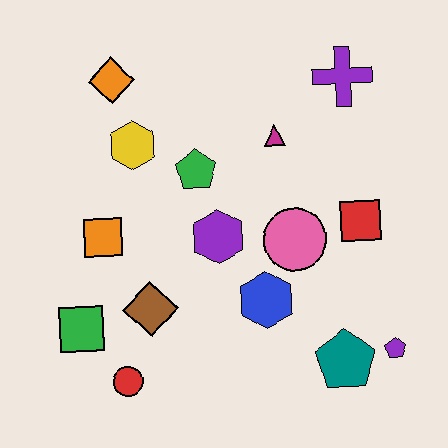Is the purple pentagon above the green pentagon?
No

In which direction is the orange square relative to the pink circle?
The orange square is to the left of the pink circle.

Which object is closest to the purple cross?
The magenta triangle is closest to the purple cross.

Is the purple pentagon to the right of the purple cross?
Yes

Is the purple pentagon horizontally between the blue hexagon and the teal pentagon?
No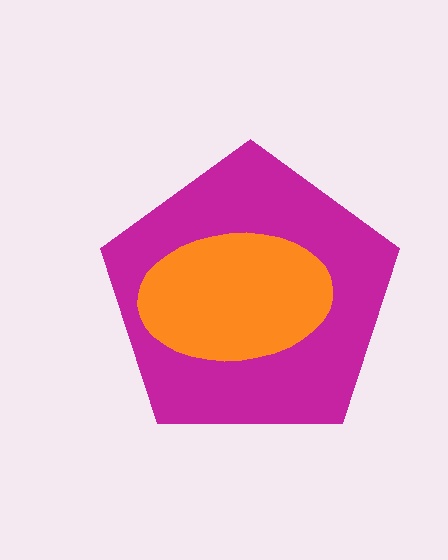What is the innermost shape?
The orange ellipse.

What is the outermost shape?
The magenta pentagon.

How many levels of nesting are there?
2.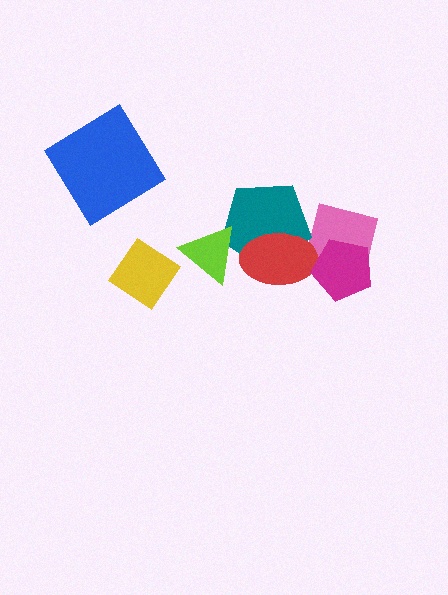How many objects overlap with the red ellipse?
3 objects overlap with the red ellipse.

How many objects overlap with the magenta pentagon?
2 objects overlap with the magenta pentagon.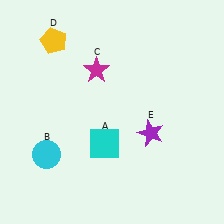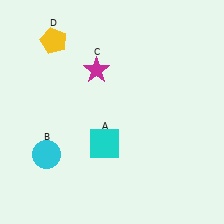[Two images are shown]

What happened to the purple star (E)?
The purple star (E) was removed in Image 2. It was in the bottom-right area of Image 1.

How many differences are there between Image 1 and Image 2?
There is 1 difference between the two images.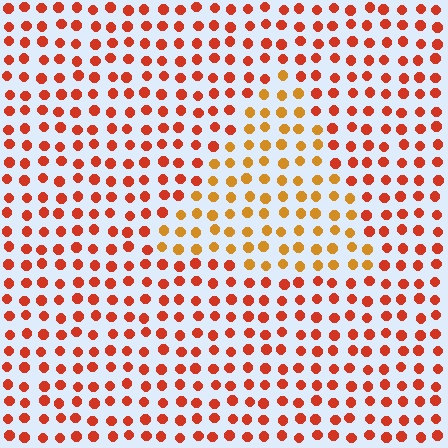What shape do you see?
I see a triangle.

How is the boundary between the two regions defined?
The boundary is defined purely by a slight shift in hue (about 30 degrees). Spacing, size, and orientation are identical on both sides.